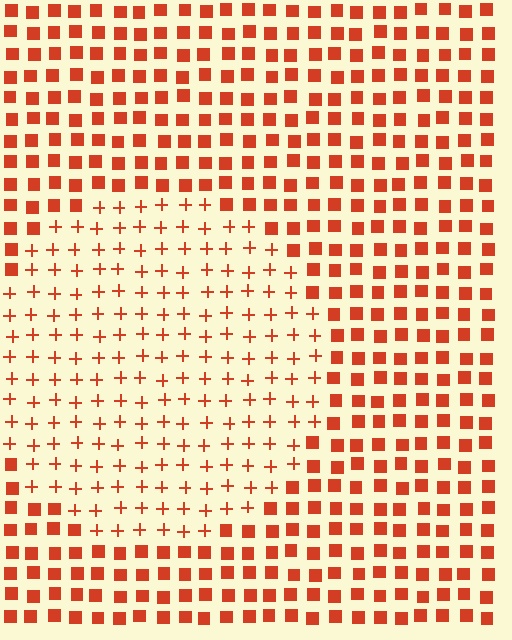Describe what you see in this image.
The image is filled with small red elements arranged in a uniform grid. A circle-shaped region contains plus signs, while the surrounding area contains squares. The boundary is defined purely by the change in element shape.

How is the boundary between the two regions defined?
The boundary is defined by a change in element shape: plus signs inside vs. squares outside. All elements share the same color and spacing.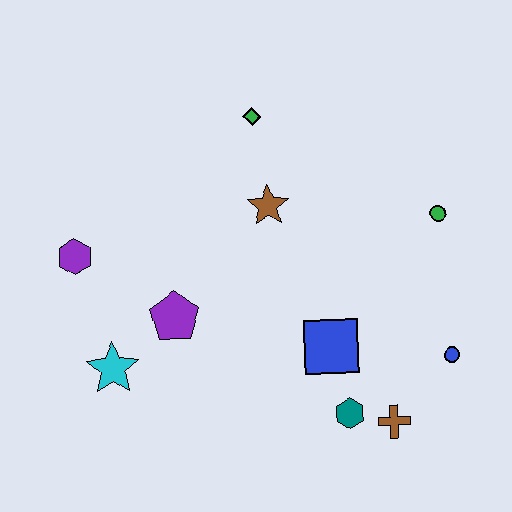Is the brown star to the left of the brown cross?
Yes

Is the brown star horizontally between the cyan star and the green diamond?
No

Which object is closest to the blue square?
The teal hexagon is closest to the blue square.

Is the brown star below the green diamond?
Yes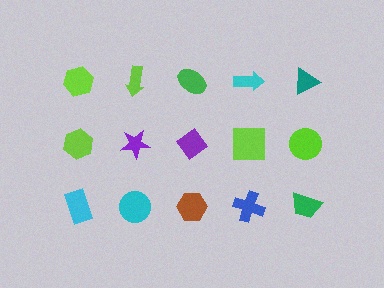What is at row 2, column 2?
A purple star.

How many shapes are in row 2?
5 shapes.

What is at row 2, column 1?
A lime hexagon.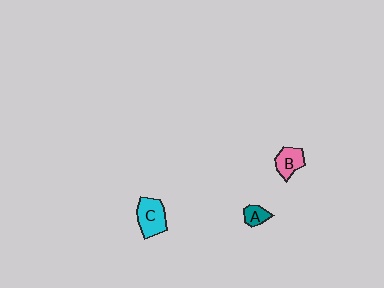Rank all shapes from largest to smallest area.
From largest to smallest: C (cyan), B (pink), A (teal).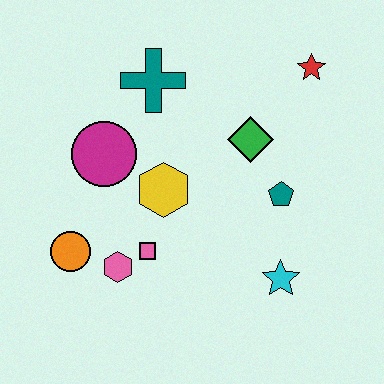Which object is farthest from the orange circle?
The red star is farthest from the orange circle.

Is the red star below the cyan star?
No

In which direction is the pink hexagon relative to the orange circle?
The pink hexagon is to the right of the orange circle.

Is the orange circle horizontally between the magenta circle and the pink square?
No